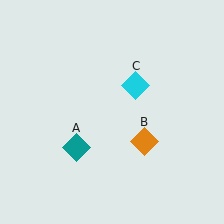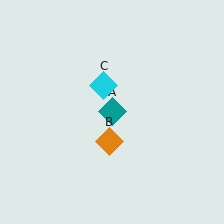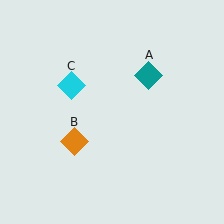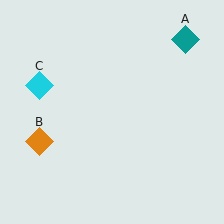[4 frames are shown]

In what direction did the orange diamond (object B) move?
The orange diamond (object B) moved left.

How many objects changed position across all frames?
3 objects changed position: teal diamond (object A), orange diamond (object B), cyan diamond (object C).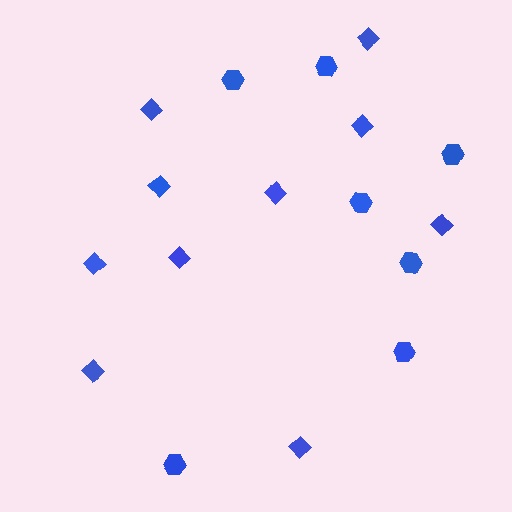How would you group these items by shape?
There are 2 groups: one group of diamonds (10) and one group of hexagons (7).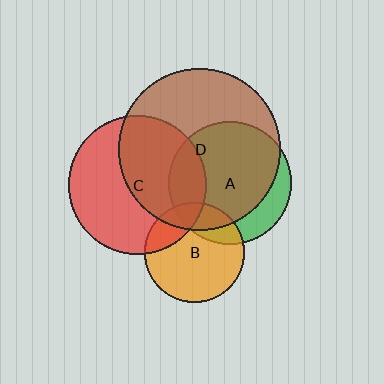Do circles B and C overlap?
Yes.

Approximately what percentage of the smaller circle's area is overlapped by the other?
Approximately 20%.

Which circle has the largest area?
Circle D (brown).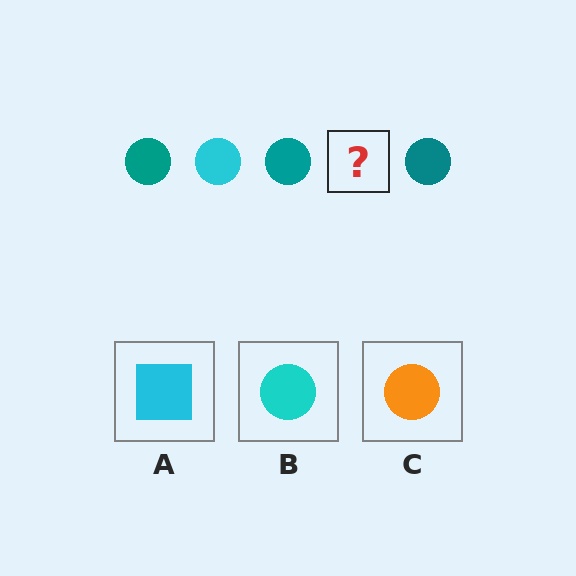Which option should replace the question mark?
Option B.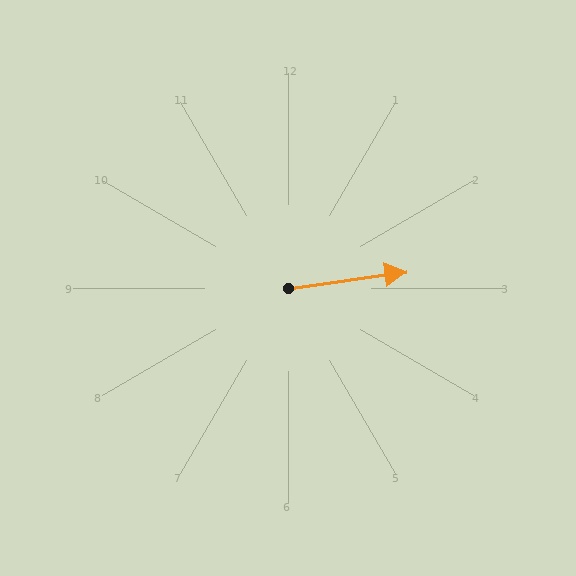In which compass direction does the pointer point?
East.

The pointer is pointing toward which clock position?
Roughly 3 o'clock.